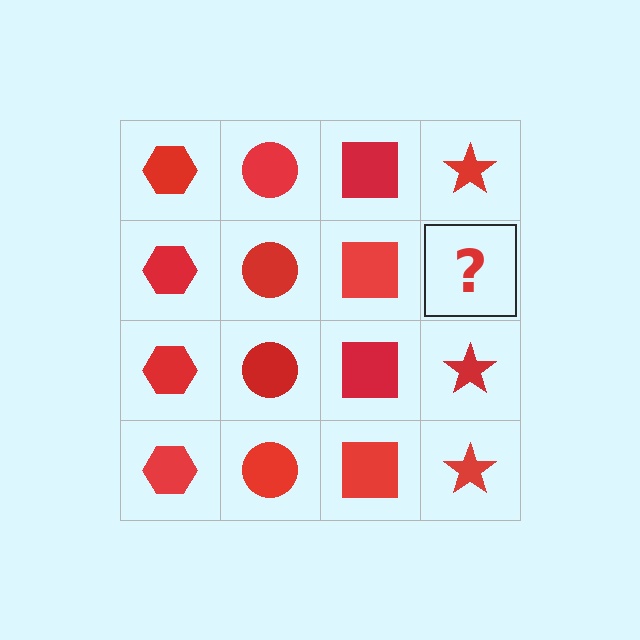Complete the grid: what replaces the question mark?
The question mark should be replaced with a red star.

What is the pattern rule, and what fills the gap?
The rule is that each column has a consistent shape. The gap should be filled with a red star.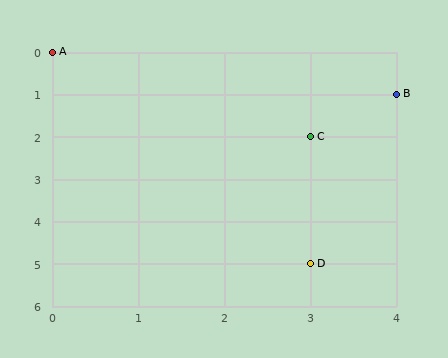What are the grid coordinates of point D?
Point D is at grid coordinates (3, 5).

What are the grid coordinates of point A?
Point A is at grid coordinates (0, 0).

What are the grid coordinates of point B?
Point B is at grid coordinates (4, 1).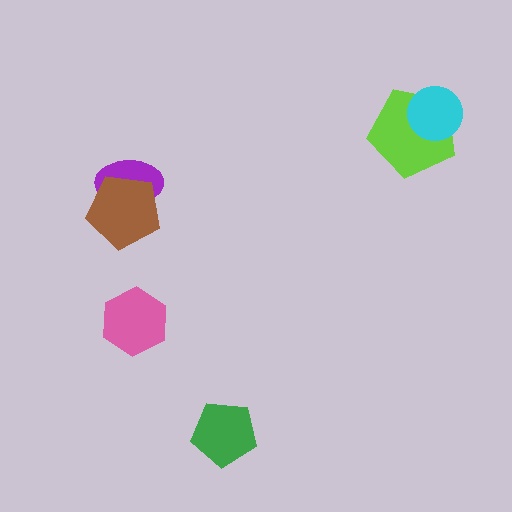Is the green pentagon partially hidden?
No, no other shape covers it.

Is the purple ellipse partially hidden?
Yes, it is partially covered by another shape.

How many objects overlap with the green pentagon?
0 objects overlap with the green pentagon.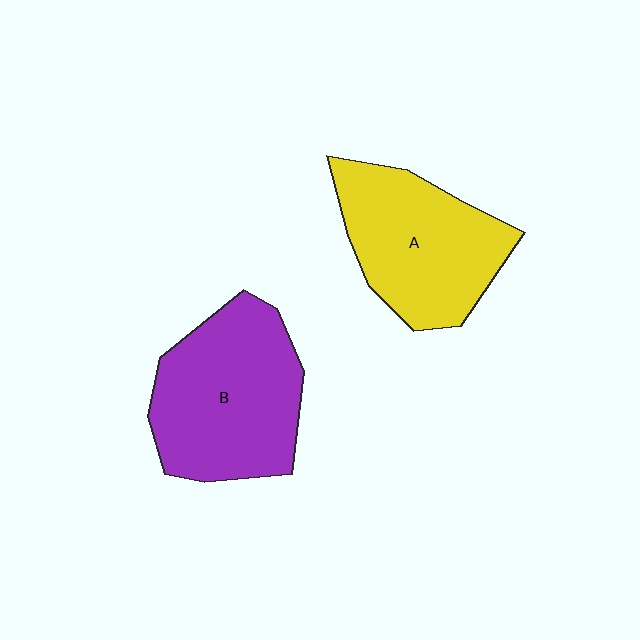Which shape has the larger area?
Shape B (purple).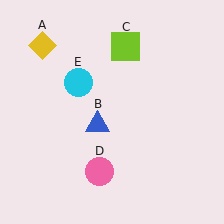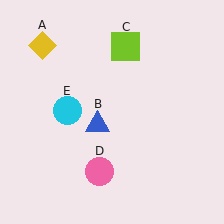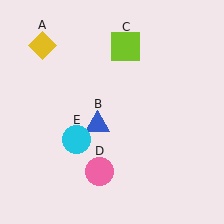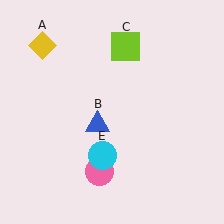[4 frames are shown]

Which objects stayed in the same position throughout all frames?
Yellow diamond (object A) and blue triangle (object B) and lime square (object C) and pink circle (object D) remained stationary.